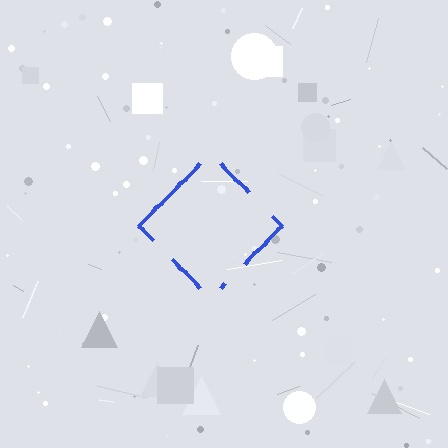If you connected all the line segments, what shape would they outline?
They would outline a diamond.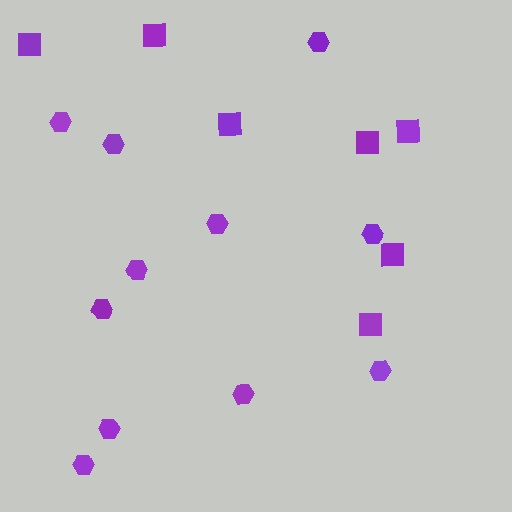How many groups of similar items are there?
There are 2 groups: one group of hexagons (11) and one group of squares (7).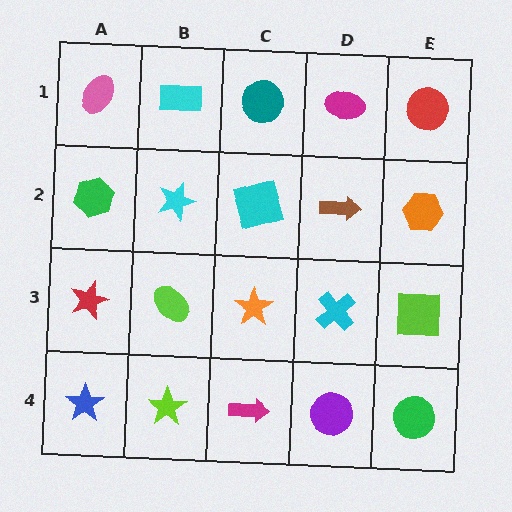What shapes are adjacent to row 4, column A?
A red star (row 3, column A), a lime star (row 4, column B).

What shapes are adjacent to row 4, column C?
An orange star (row 3, column C), a lime star (row 4, column B), a purple circle (row 4, column D).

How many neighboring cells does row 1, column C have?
3.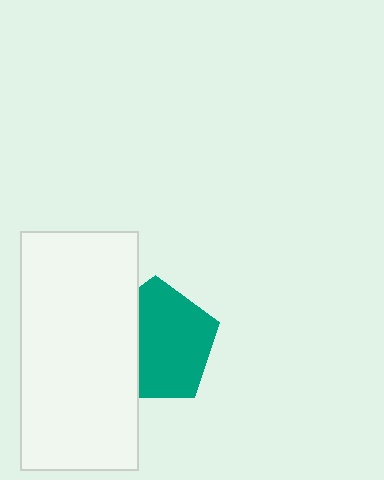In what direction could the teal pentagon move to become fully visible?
The teal pentagon could move right. That would shift it out from behind the white rectangle entirely.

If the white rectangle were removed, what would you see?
You would see the complete teal pentagon.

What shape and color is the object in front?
The object in front is a white rectangle.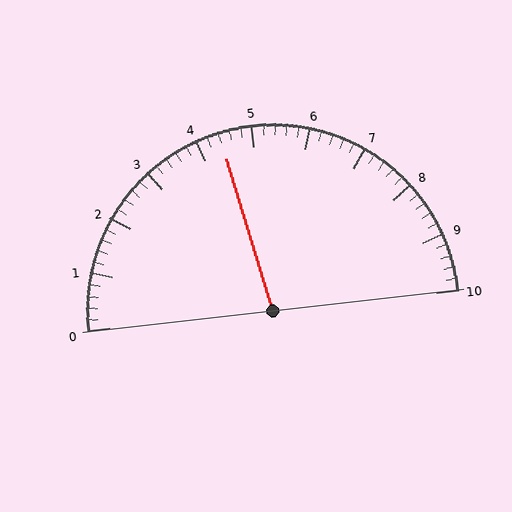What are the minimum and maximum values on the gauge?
The gauge ranges from 0 to 10.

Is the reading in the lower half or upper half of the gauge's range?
The reading is in the lower half of the range (0 to 10).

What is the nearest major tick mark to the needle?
The nearest major tick mark is 4.